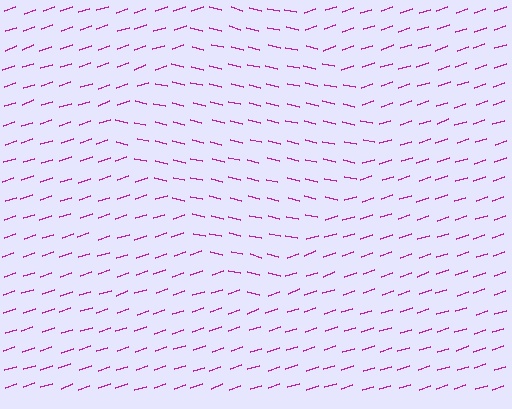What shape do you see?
I see a diamond.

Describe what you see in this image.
The image is filled with small magenta line segments. A diamond region in the image has lines oriented differently from the surrounding lines, creating a visible texture boundary.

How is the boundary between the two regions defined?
The boundary is defined purely by a change in line orientation (approximately 31 degrees difference). All lines are the same color and thickness.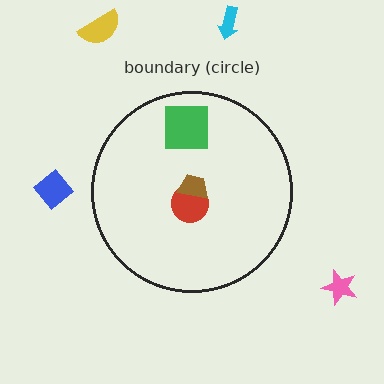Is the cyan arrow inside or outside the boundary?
Outside.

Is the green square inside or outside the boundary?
Inside.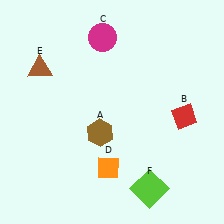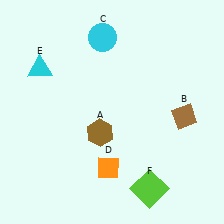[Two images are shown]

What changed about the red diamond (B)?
In Image 1, B is red. In Image 2, it changed to brown.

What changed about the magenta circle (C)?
In Image 1, C is magenta. In Image 2, it changed to cyan.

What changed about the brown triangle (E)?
In Image 1, E is brown. In Image 2, it changed to cyan.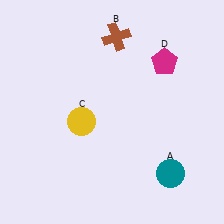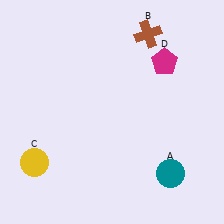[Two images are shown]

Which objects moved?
The objects that moved are: the brown cross (B), the yellow circle (C).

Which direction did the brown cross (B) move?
The brown cross (B) moved right.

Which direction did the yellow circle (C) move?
The yellow circle (C) moved left.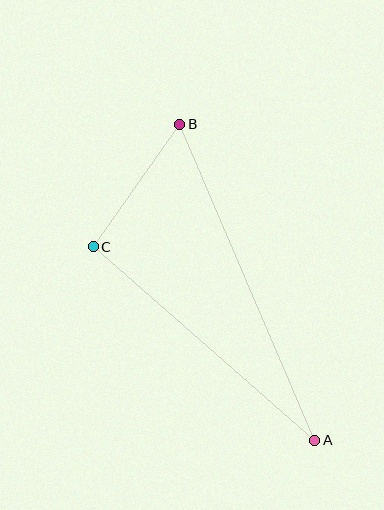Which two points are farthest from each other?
Points A and B are farthest from each other.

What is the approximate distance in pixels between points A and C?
The distance between A and C is approximately 294 pixels.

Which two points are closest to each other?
Points B and C are closest to each other.